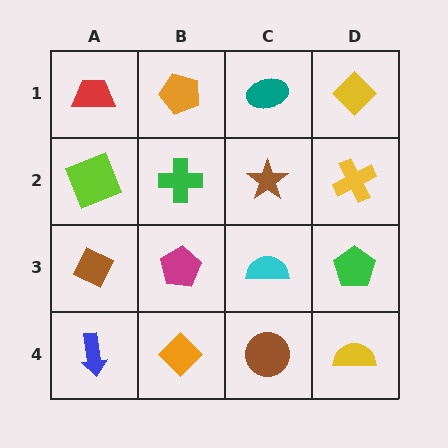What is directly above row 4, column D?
A green pentagon.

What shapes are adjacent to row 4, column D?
A green pentagon (row 3, column D), a brown circle (row 4, column C).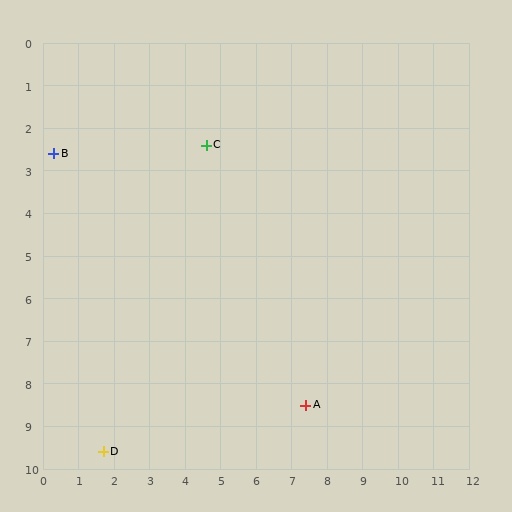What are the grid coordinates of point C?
Point C is at approximately (4.6, 2.4).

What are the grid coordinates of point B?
Point B is at approximately (0.3, 2.6).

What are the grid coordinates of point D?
Point D is at approximately (1.7, 9.6).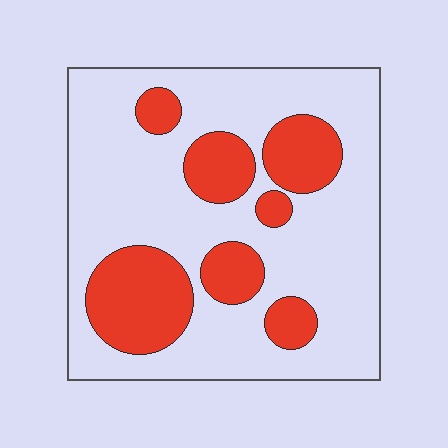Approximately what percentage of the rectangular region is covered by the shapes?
Approximately 25%.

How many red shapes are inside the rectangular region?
7.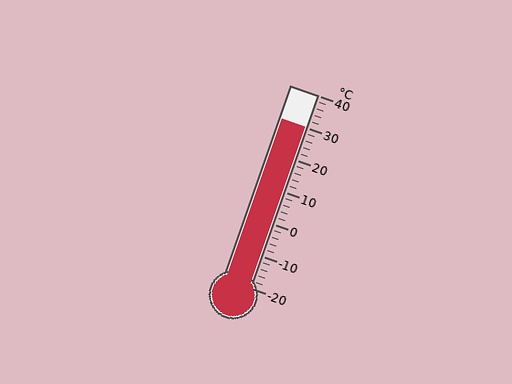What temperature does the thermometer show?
The thermometer shows approximately 30°C.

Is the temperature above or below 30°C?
The temperature is at 30°C.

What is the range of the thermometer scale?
The thermometer scale ranges from -20°C to 40°C.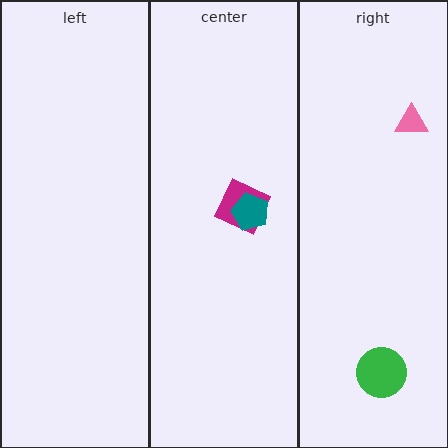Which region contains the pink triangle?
The right region.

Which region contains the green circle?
The right region.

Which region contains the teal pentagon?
The center region.